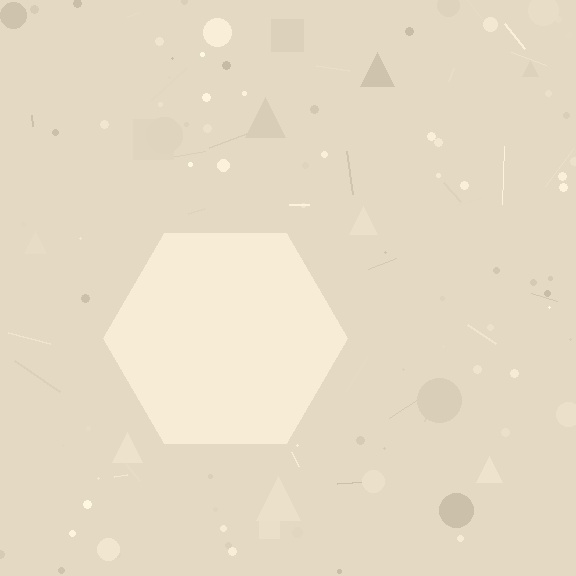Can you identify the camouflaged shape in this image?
The camouflaged shape is a hexagon.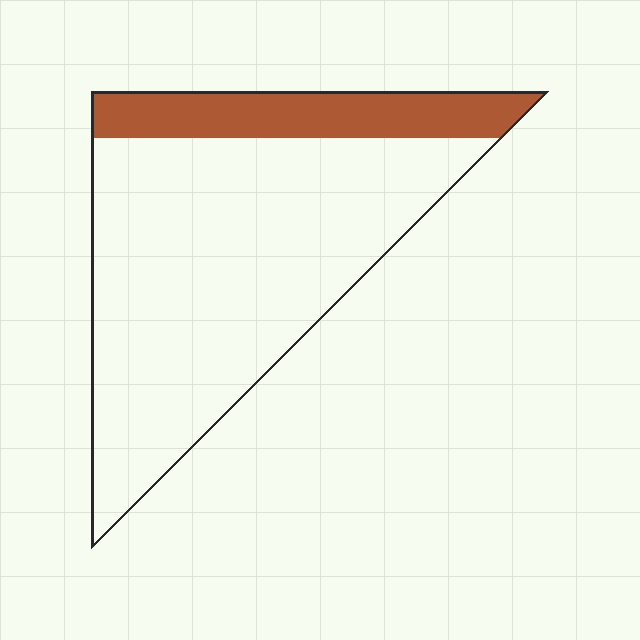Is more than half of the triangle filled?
No.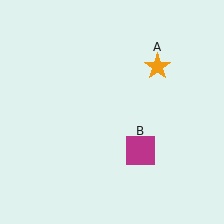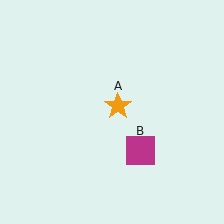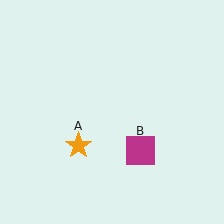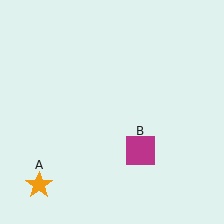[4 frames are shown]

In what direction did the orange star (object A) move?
The orange star (object A) moved down and to the left.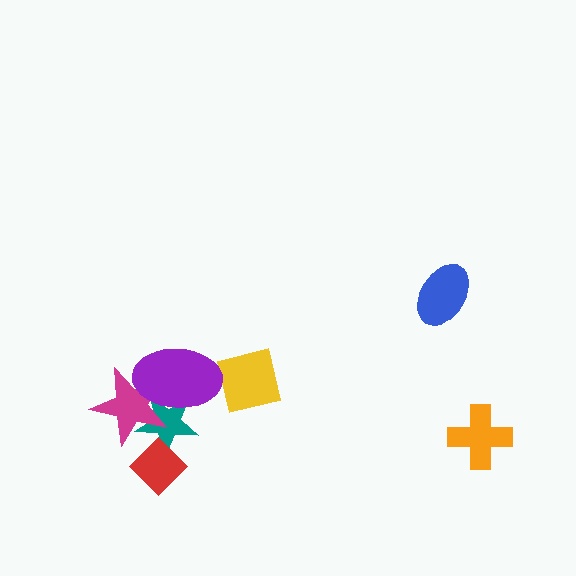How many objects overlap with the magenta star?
2 objects overlap with the magenta star.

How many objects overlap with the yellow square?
1 object overlaps with the yellow square.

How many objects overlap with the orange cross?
0 objects overlap with the orange cross.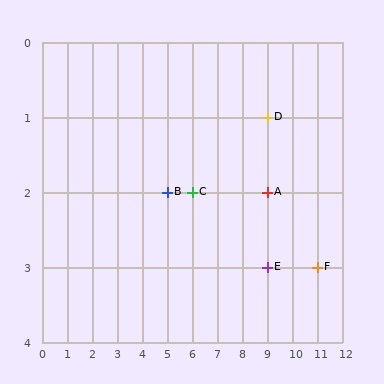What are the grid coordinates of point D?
Point D is at grid coordinates (9, 1).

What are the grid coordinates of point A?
Point A is at grid coordinates (9, 2).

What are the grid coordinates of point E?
Point E is at grid coordinates (9, 3).